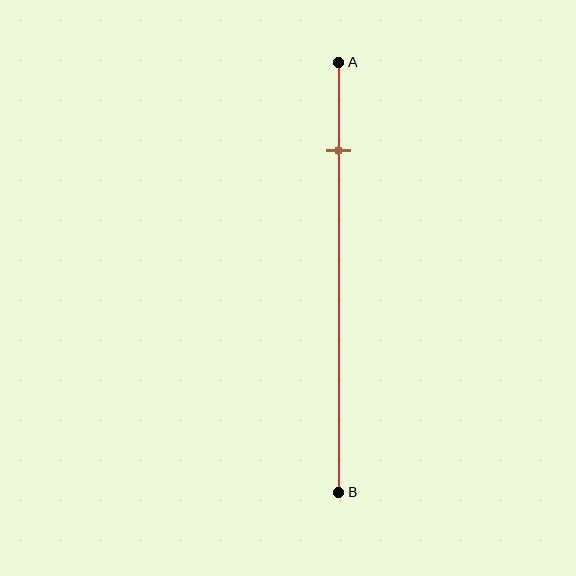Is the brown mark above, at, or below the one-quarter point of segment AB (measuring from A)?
The brown mark is above the one-quarter point of segment AB.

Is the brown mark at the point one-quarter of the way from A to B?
No, the mark is at about 20% from A, not at the 25% one-quarter point.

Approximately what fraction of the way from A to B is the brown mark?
The brown mark is approximately 20% of the way from A to B.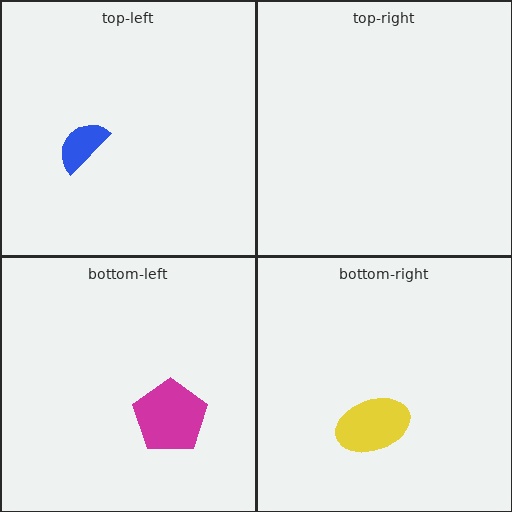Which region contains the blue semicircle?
The top-left region.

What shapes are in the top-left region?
The blue semicircle.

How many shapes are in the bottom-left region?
1.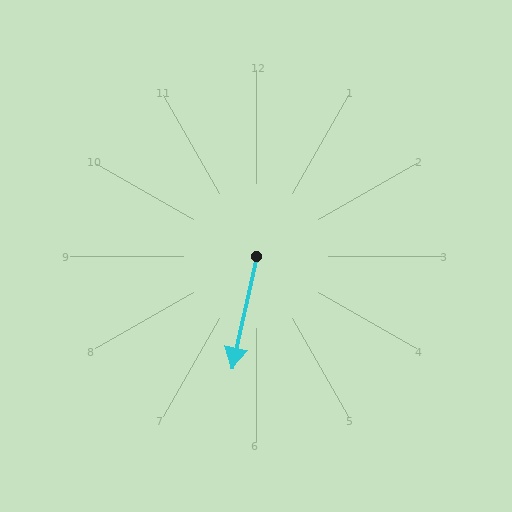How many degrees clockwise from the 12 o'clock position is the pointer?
Approximately 192 degrees.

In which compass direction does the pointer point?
South.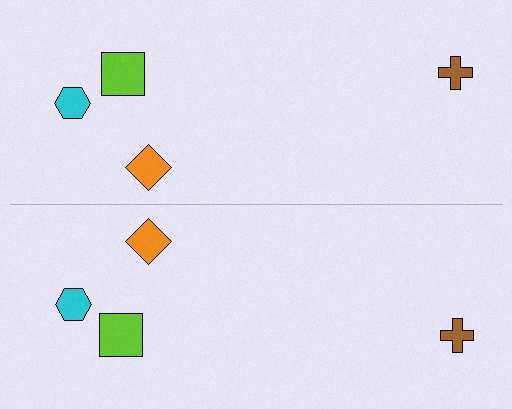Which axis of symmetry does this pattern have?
The pattern has a horizontal axis of symmetry running through the center of the image.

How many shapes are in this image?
There are 8 shapes in this image.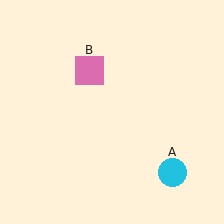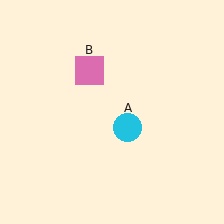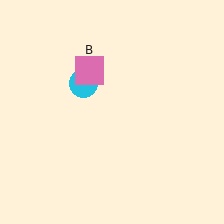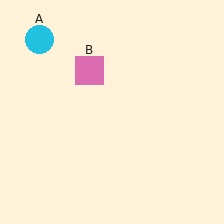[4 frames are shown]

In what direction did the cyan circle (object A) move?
The cyan circle (object A) moved up and to the left.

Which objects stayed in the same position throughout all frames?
Pink square (object B) remained stationary.